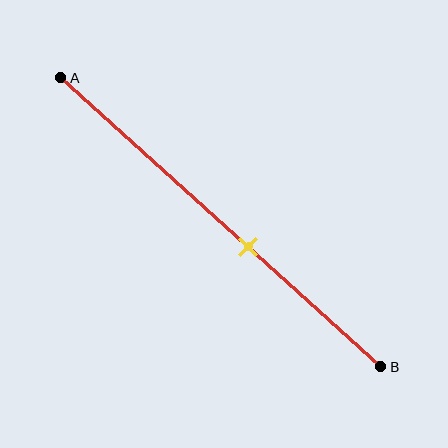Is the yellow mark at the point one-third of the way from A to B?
No, the mark is at about 60% from A, not at the 33% one-third point.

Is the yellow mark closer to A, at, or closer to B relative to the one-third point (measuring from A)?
The yellow mark is closer to point B than the one-third point of segment AB.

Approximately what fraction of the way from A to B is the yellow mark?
The yellow mark is approximately 60% of the way from A to B.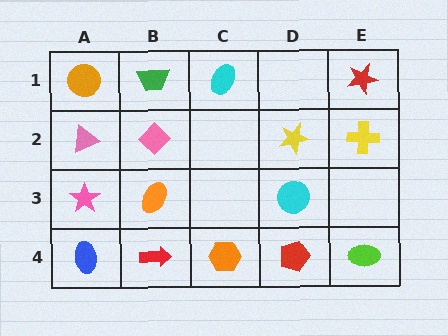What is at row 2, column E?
A yellow cross.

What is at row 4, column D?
A red pentagon.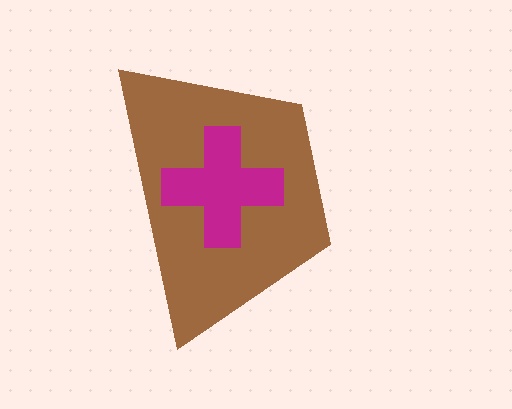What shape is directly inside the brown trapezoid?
The magenta cross.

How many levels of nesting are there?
2.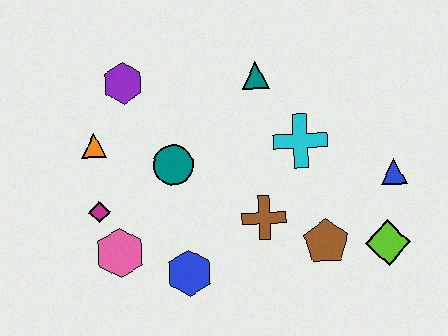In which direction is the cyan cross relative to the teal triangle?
The cyan cross is below the teal triangle.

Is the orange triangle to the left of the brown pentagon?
Yes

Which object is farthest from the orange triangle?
The lime diamond is farthest from the orange triangle.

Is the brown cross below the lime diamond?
No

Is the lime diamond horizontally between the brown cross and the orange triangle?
No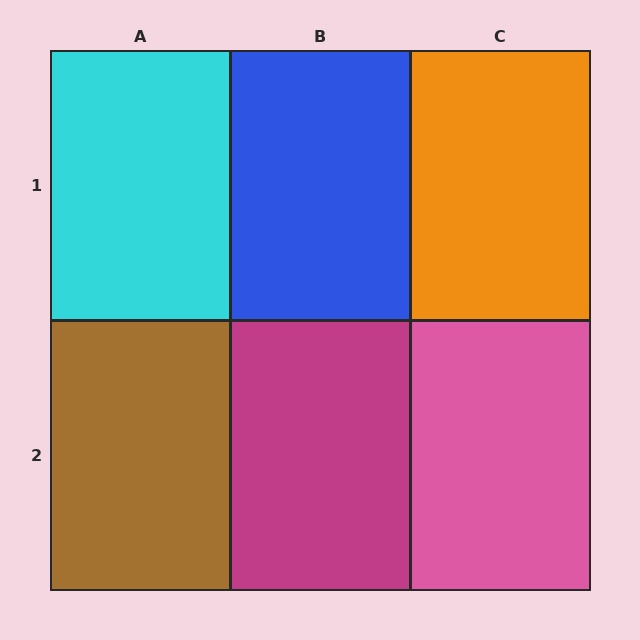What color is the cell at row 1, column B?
Blue.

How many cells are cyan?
1 cell is cyan.